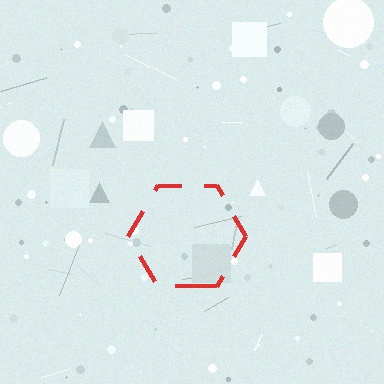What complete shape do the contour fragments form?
The contour fragments form a hexagon.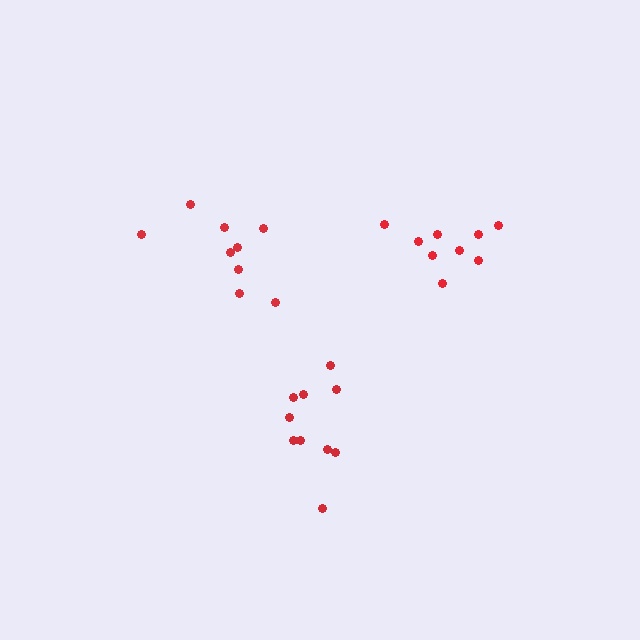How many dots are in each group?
Group 1: 9 dots, Group 2: 9 dots, Group 3: 10 dots (28 total).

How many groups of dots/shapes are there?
There are 3 groups.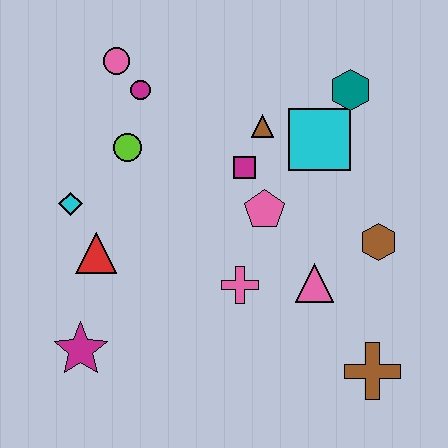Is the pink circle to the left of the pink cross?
Yes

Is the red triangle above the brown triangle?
No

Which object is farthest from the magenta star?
The teal hexagon is farthest from the magenta star.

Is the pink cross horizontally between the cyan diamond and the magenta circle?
No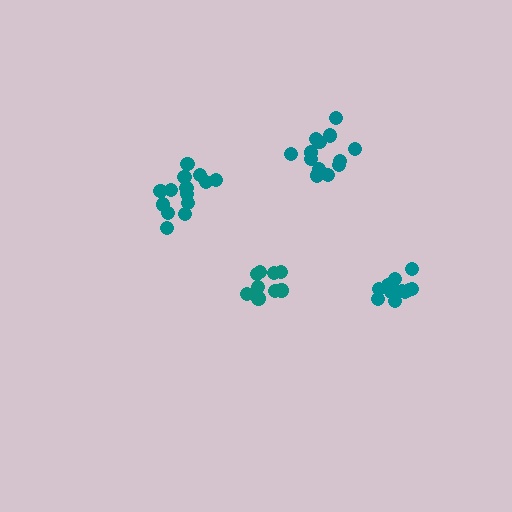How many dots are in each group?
Group 1: 14 dots, Group 2: 12 dots, Group 3: 14 dots, Group 4: 9 dots (49 total).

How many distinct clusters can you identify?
There are 4 distinct clusters.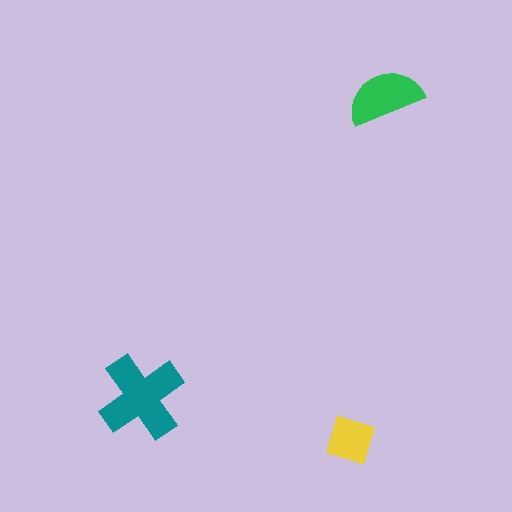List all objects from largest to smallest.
The teal cross, the green semicircle, the yellow diamond.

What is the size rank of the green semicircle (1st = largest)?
2nd.